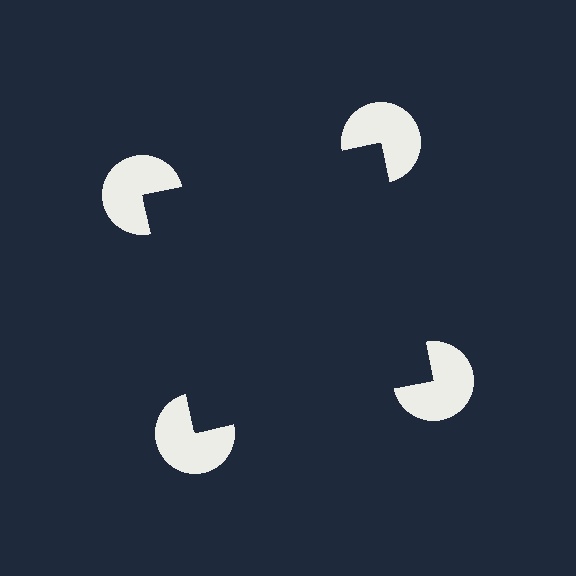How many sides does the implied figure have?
4 sides.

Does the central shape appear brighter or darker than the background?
It typically appears slightly darker than the background, even though no actual brightness change is drawn.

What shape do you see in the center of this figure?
An illusory square — its edges are inferred from the aligned wedge cuts in the pac-man discs, not physically drawn.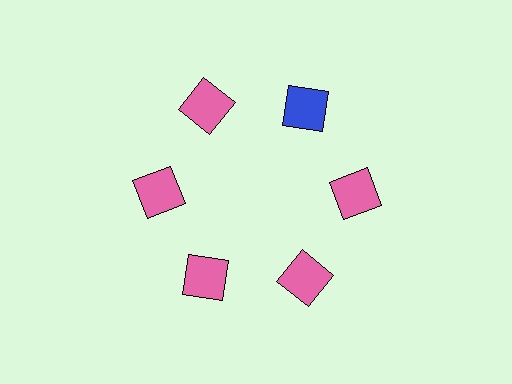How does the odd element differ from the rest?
It has a different color: blue instead of pink.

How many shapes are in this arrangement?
There are 6 shapes arranged in a ring pattern.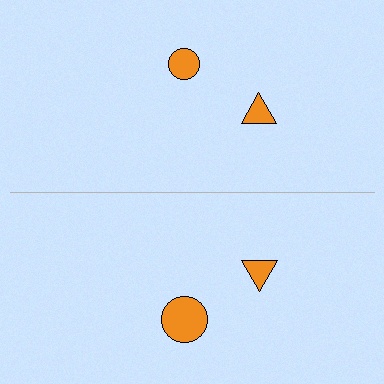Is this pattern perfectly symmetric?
No, the pattern is not perfectly symmetric. The orange circle on the bottom side has a different size than its mirror counterpart.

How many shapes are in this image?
There are 4 shapes in this image.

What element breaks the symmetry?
The orange circle on the bottom side has a different size than its mirror counterpart.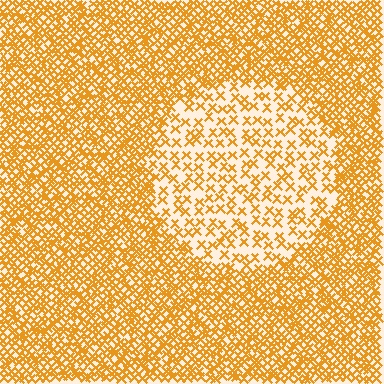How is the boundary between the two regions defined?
The boundary is defined by a change in element density (approximately 2.4x ratio). All elements are the same color, size, and shape.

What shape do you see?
I see a circle.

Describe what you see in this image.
The image contains small orange elements arranged at two different densities. A circle-shaped region is visible where the elements are less densely packed than the surrounding area.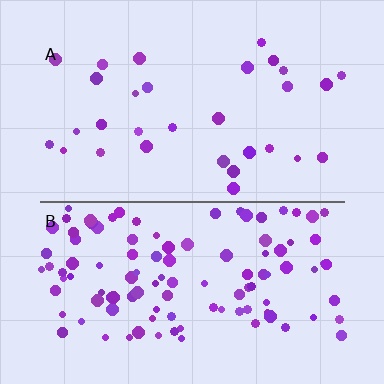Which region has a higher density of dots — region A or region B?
B (the bottom).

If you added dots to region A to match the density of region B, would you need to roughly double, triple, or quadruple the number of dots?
Approximately quadruple.